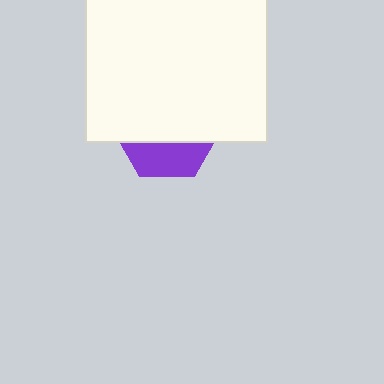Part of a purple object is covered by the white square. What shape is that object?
It is a hexagon.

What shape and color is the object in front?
The object in front is a white square.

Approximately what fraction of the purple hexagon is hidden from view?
Roughly 68% of the purple hexagon is hidden behind the white square.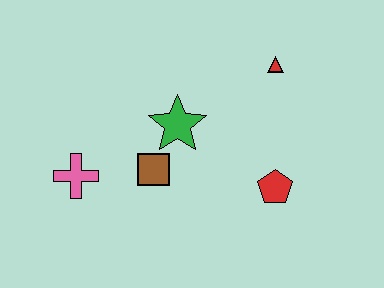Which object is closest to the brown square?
The green star is closest to the brown square.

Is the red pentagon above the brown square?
No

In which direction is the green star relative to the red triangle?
The green star is to the left of the red triangle.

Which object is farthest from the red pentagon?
The pink cross is farthest from the red pentagon.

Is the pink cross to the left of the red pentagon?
Yes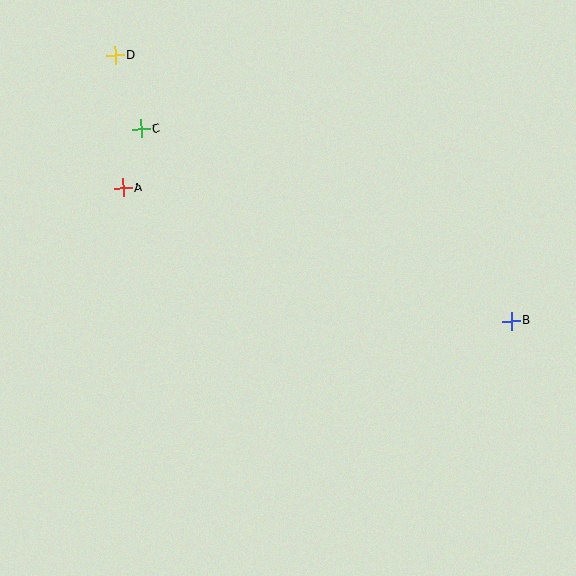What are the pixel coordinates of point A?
Point A is at (123, 188).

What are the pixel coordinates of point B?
Point B is at (511, 321).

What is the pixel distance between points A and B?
The distance between A and B is 410 pixels.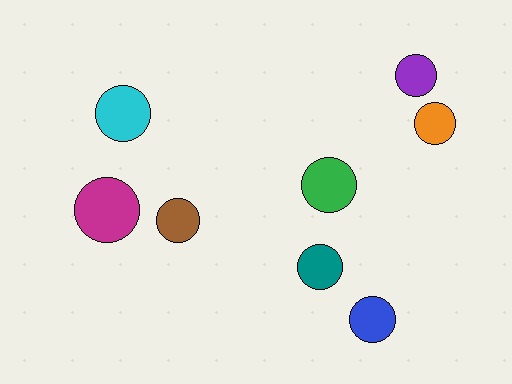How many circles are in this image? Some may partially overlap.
There are 8 circles.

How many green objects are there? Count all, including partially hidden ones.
There is 1 green object.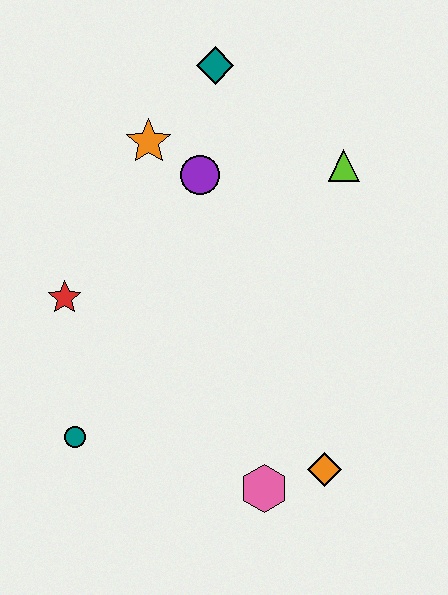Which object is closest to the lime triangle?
The purple circle is closest to the lime triangle.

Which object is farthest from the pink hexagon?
The teal diamond is farthest from the pink hexagon.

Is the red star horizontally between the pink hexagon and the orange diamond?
No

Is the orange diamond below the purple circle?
Yes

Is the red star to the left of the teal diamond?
Yes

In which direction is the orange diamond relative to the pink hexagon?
The orange diamond is to the right of the pink hexagon.